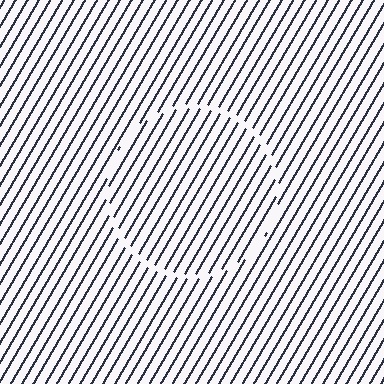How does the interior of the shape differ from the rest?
The interior of the shape contains the same grating, shifted by half a period — the contour is defined by the phase discontinuity where line-ends from the inner and outer gratings abut.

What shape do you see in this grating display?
An illusory circle. The interior of the shape contains the same grating, shifted by half a period — the contour is defined by the phase discontinuity where line-ends from the inner and outer gratings abut.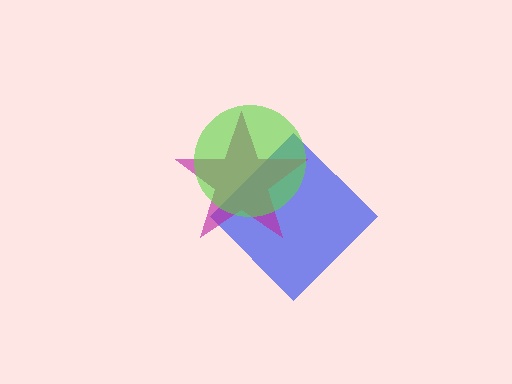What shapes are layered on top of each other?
The layered shapes are: a blue diamond, a magenta star, a lime circle.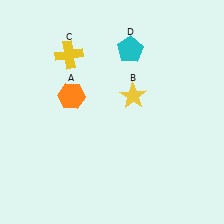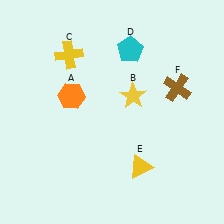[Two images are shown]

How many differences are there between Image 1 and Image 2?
There are 2 differences between the two images.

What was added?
A yellow triangle (E), a brown cross (F) were added in Image 2.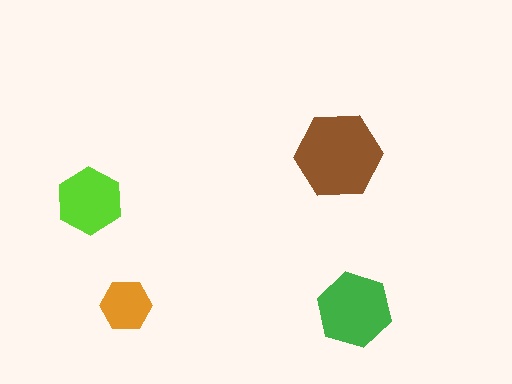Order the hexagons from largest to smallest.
the brown one, the green one, the lime one, the orange one.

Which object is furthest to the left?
The lime hexagon is leftmost.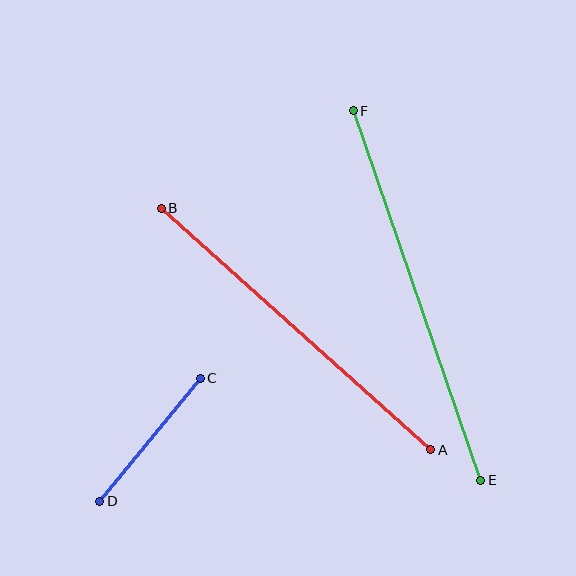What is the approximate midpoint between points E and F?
The midpoint is at approximately (417, 295) pixels.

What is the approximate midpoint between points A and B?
The midpoint is at approximately (296, 329) pixels.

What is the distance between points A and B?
The distance is approximately 362 pixels.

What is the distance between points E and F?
The distance is approximately 391 pixels.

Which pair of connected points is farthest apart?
Points E and F are farthest apart.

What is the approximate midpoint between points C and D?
The midpoint is at approximately (150, 440) pixels.